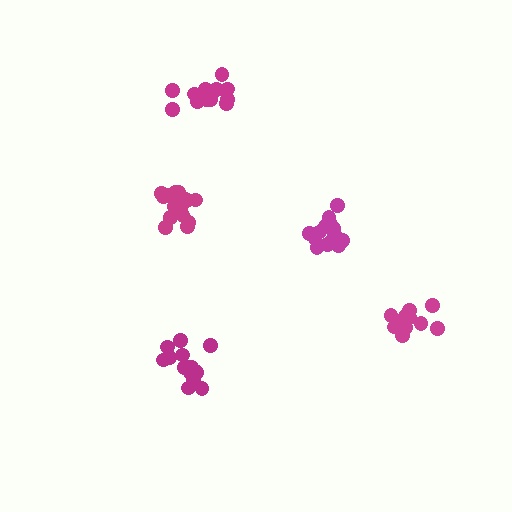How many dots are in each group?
Group 1: 17 dots, Group 2: 15 dots, Group 3: 15 dots, Group 4: 13 dots, Group 5: 12 dots (72 total).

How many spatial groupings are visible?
There are 5 spatial groupings.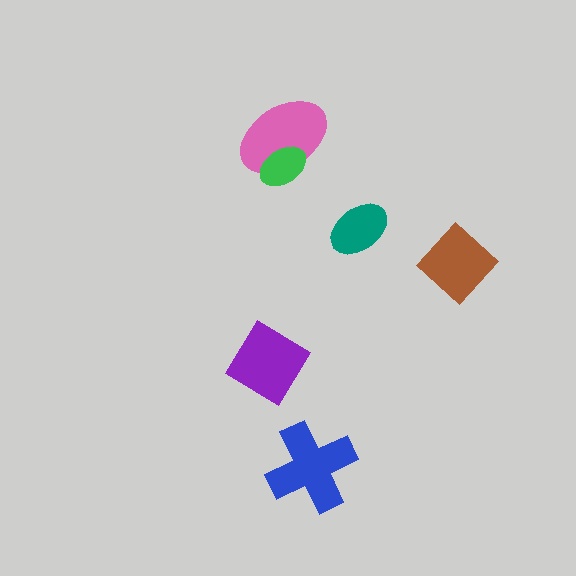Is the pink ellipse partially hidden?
Yes, it is partially covered by another shape.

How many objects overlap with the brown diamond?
0 objects overlap with the brown diamond.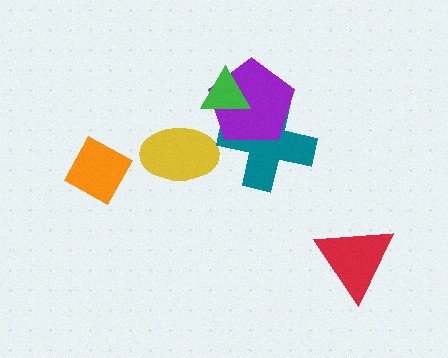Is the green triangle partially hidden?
No, no other shape covers it.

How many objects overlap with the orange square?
0 objects overlap with the orange square.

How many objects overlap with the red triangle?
0 objects overlap with the red triangle.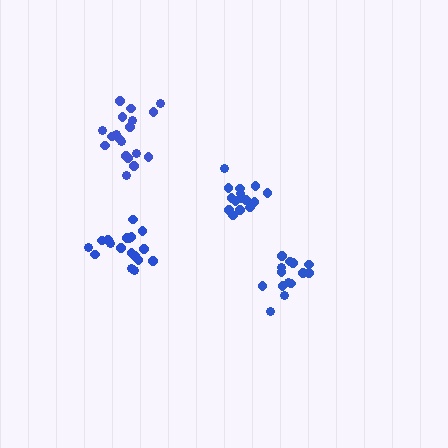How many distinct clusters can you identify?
There are 4 distinct clusters.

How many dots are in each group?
Group 1: 19 dots, Group 2: 18 dots, Group 3: 15 dots, Group 4: 14 dots (66 total).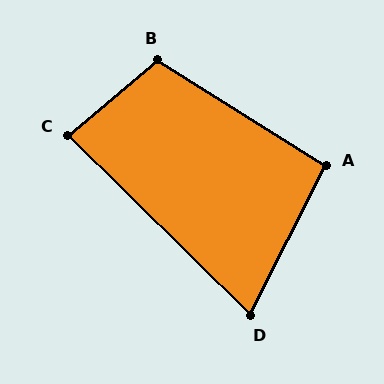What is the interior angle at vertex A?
Approximately 95 degrees (obtuse).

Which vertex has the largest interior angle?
B, at approximately 108 degrees.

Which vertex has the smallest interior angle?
D, at approximately 72 degrees.